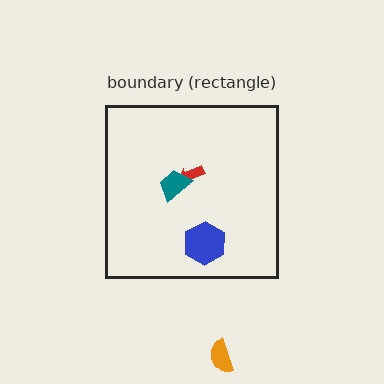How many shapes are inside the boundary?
3 inside, 1 outside.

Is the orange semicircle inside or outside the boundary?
Outside.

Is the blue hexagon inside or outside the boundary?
Inside.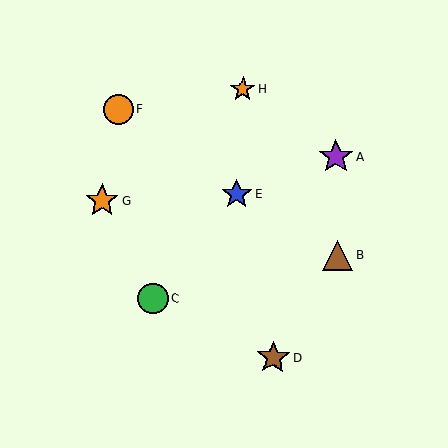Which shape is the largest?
The purple star (labeled A) is the largest.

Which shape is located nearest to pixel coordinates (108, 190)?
The orange star (labeled G) at (102, 200) is nearest to that location.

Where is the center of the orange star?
The center of the orange star is at (243, 89).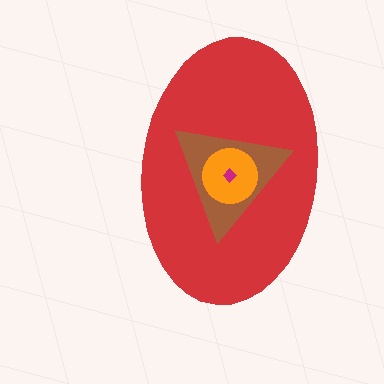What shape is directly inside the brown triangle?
The orange circle.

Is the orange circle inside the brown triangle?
Yes.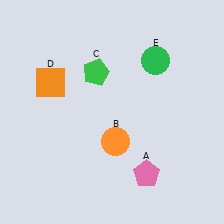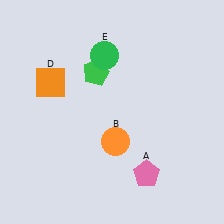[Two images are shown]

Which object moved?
The green circle (E) moved left.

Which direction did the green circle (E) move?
The green circle (E) moved left.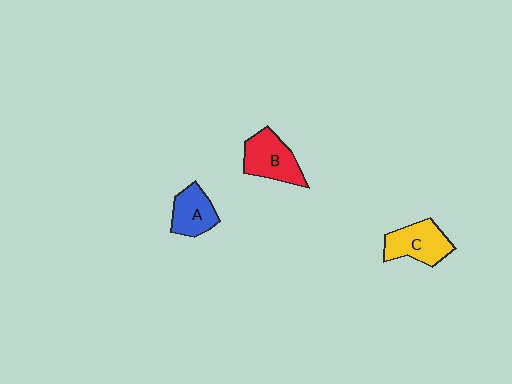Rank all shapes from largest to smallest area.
From largest to smallest: B (red), C (yellow), A (blue).